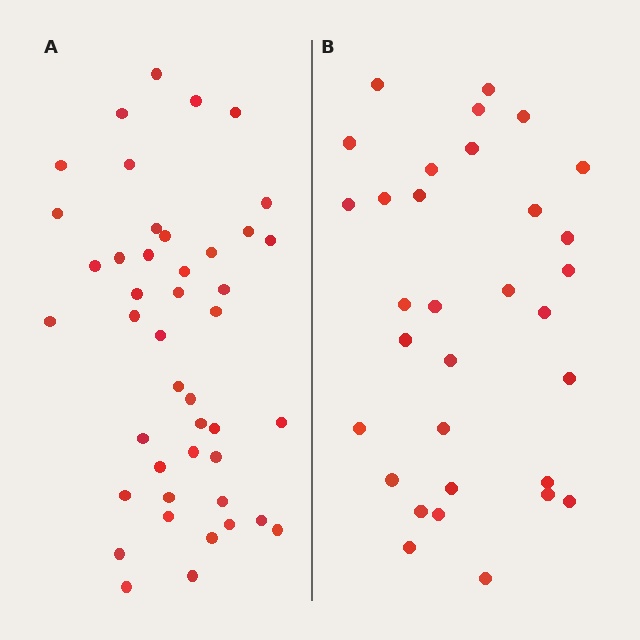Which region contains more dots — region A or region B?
Region A (the left region) has more dots.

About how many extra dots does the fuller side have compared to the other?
Region A has roughly 12 or so more dots than region B.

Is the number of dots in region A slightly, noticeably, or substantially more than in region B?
Region A has noticeably more, but not dramatically so. The ratio is roughly 1.4 to 1.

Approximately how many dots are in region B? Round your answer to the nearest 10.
About 30 dots. (The exact count is 32, which rounds to 30.)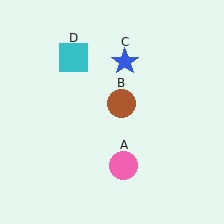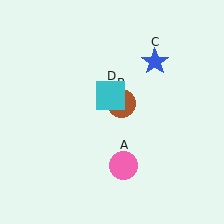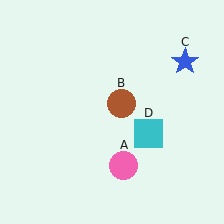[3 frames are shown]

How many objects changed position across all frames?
2 objects changed position: blue star (object C), cyan square (object D).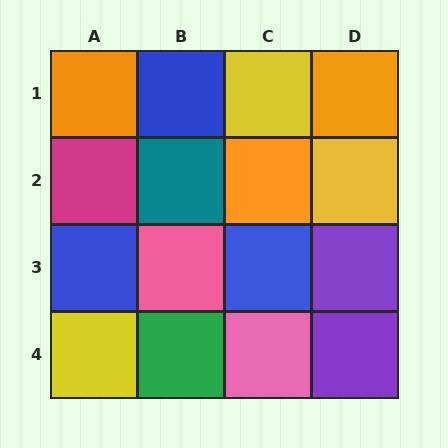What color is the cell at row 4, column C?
Pink.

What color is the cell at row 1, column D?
Orange.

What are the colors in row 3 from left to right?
Blue, pink, blue, purple.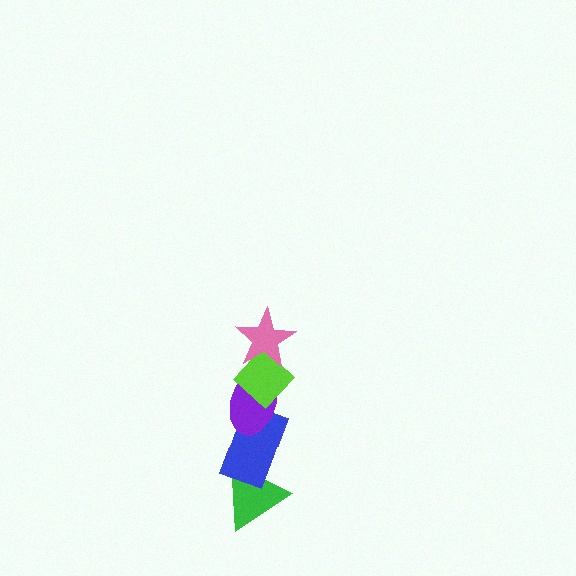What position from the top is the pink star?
The pink star is 1st from the top.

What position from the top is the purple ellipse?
The purple ellipse is 3rd from the top.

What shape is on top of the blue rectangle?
The purple ellipse is on top of the blue rectangle.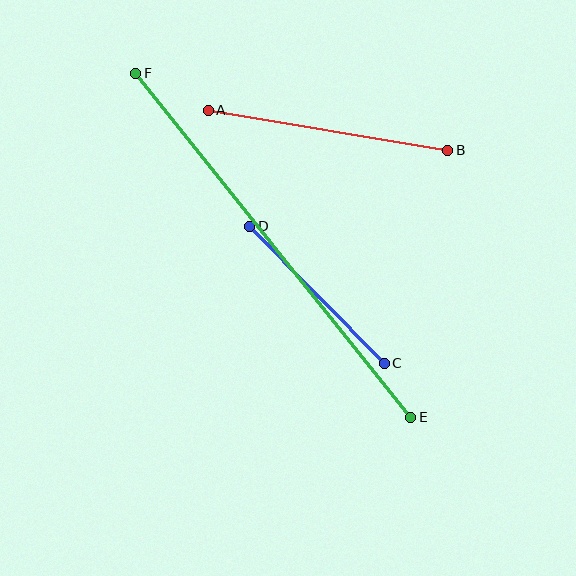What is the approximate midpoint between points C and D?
The midpoint is at approximately (317, 295) pixels.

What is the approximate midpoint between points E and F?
The midpoint is at approximately (273, 245) pixels.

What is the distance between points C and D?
The distance is approximately 192 pixels.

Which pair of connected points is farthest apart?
Points E and F are farthest apart.